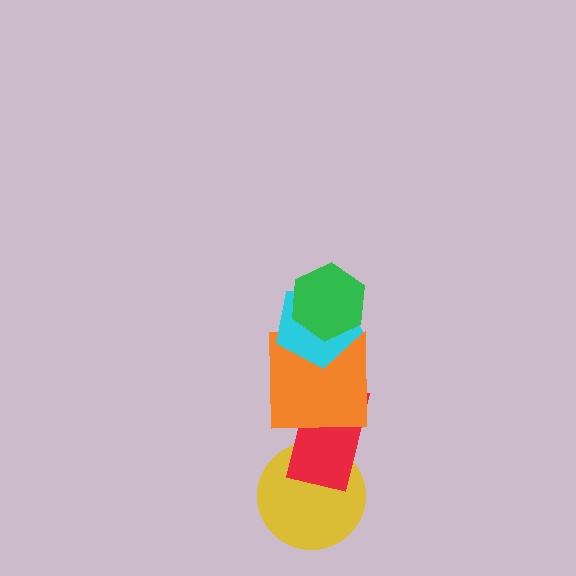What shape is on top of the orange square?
The cyan pentagon is on top of the orange square.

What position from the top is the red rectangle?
The red rectangle is 4th from the top.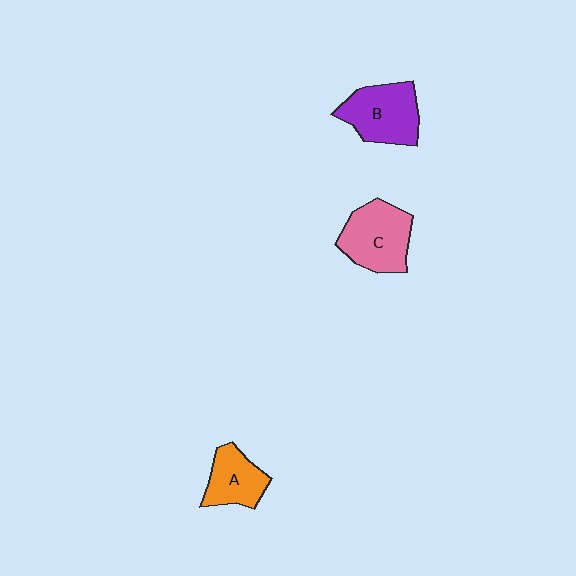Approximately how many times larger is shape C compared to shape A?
Approximately 1.4 times.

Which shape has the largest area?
Shape C (pink).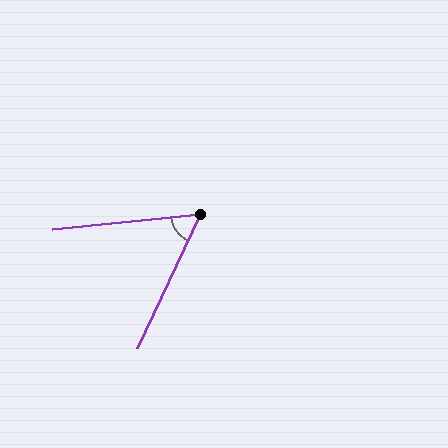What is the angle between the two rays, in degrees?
Approximately 59 degrees.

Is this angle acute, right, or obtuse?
It is acute.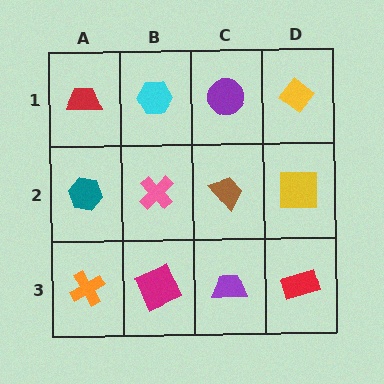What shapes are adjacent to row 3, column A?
A teal hexagon (row 2, column A), a magenta square (row 3, column B).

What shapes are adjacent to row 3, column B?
A pink cross (row 2, column B), an orange cross (row 3, column A), a purple trapezoid (row 3, column C).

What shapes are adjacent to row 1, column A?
A teal hexagon (row 2, column A), a cyan hexagon (row 1, column B).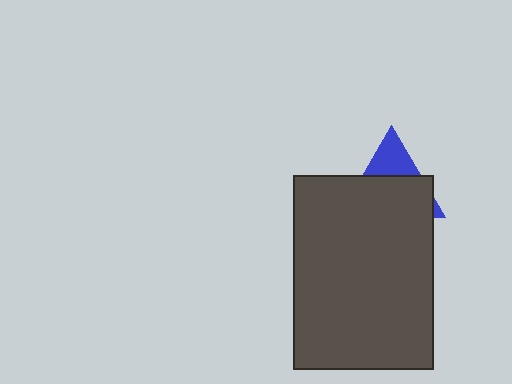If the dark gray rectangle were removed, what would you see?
You would see the complete blue triangle.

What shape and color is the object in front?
The object in front is a dark gray rectangle.